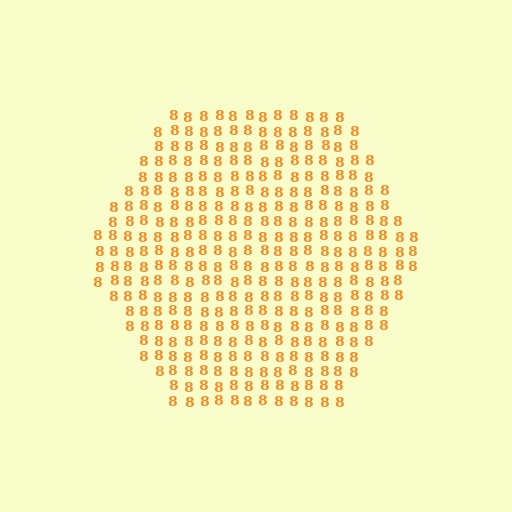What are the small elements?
The small elements are digit 8's.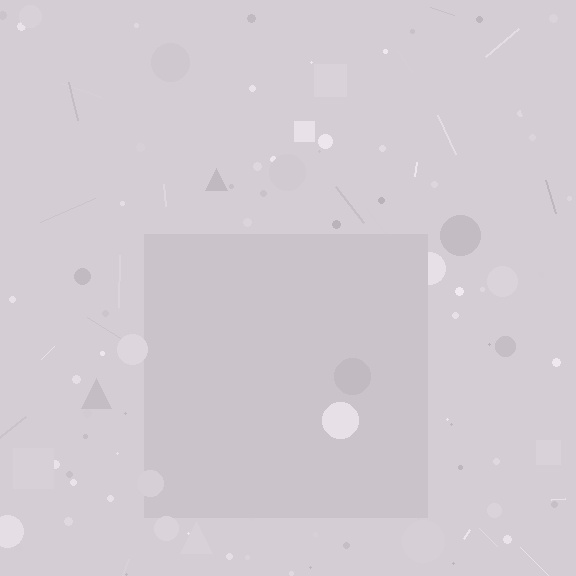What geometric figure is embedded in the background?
A square is embedded in the background.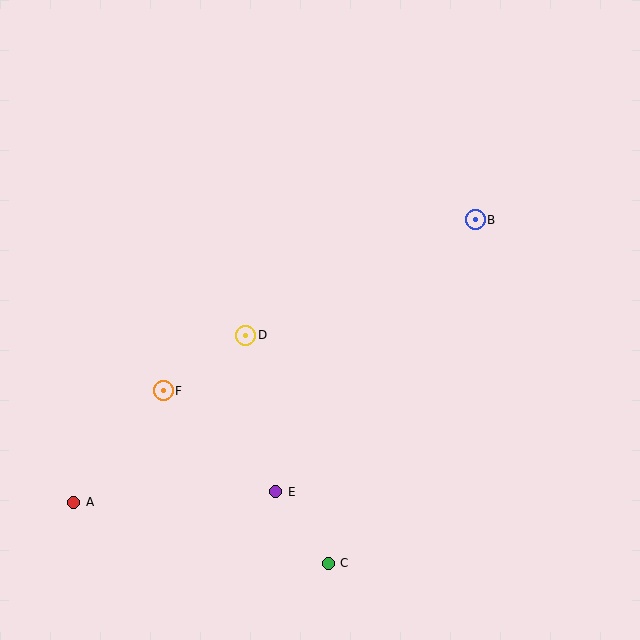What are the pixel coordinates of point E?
Point E is at (276, 492).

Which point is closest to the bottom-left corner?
Point A is closest to the bottom-left corner.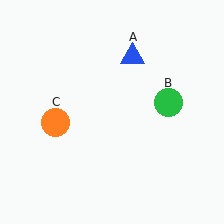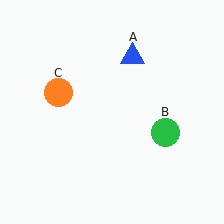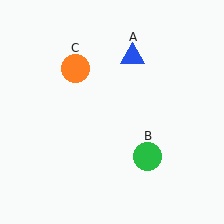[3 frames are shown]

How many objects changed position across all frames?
2 objects changed position: green circle (object B), orange circle (object C).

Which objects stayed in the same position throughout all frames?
Blue triangle (object A) remained stationary.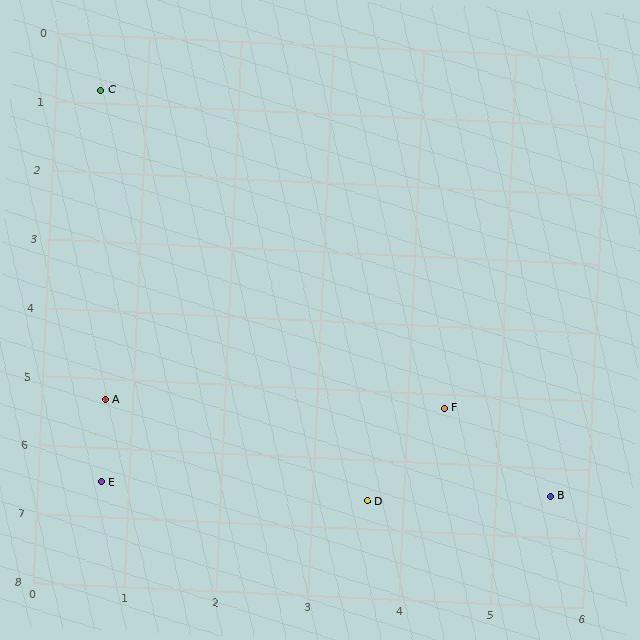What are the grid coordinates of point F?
Point F is at approximately (4.4, 5.2).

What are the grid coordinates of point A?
Point A is at approximately (0.7, 5.3).